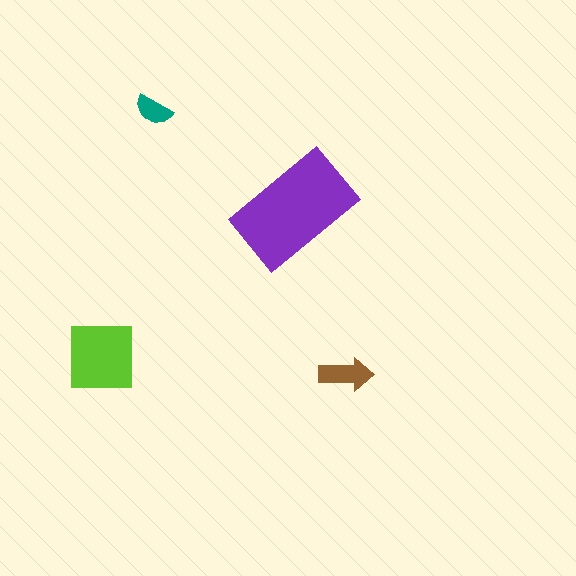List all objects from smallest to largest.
The teal semicircle, the brown arrow, the lime square, the purple rectangle.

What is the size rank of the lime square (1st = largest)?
2nd.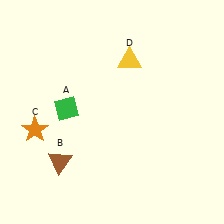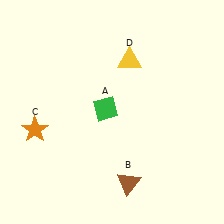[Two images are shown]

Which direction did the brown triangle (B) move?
The brown triangle (B) moved right.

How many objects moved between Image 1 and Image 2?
2 objects moved between the two images.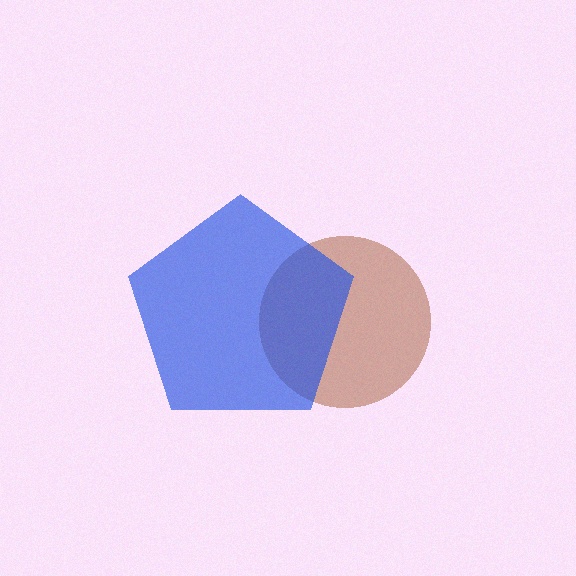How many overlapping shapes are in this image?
There are 2 overlapping shapes in the image.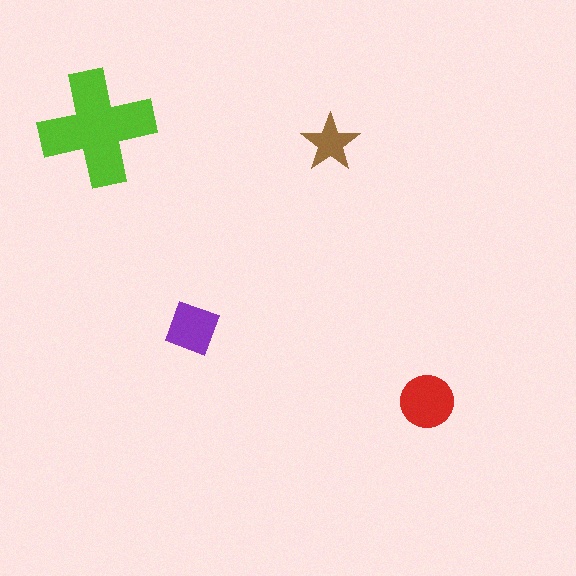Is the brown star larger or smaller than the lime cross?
Smaller.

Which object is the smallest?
The brown star.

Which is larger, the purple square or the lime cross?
The lime cross.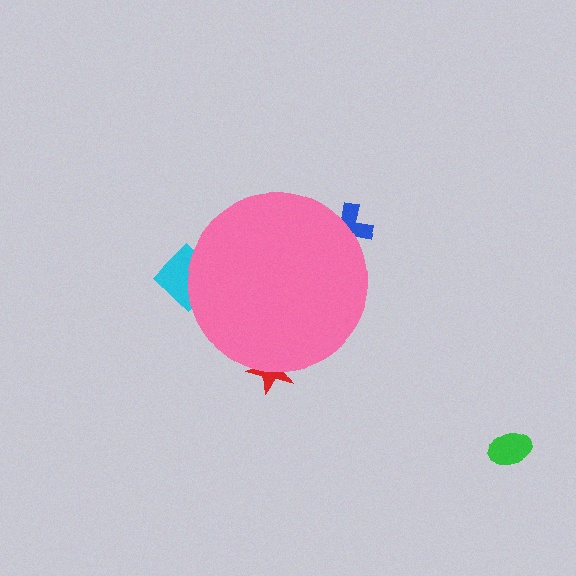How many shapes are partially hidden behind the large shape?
3 shapes are partially hidden.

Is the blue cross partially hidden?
Yes, the blue cross is partially hidden behind the pink circle.